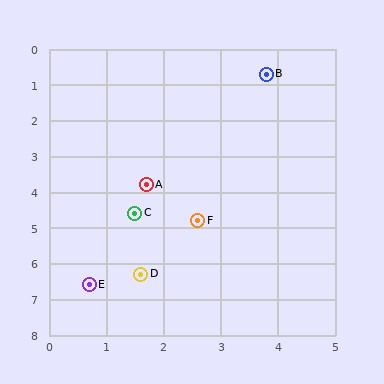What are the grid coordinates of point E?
Point E is at approximately (0.7, 6.6).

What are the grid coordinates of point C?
Point C is at approximately (1.5, 4.6).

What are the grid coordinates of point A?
Point A is at approximately (1.7, 3.8).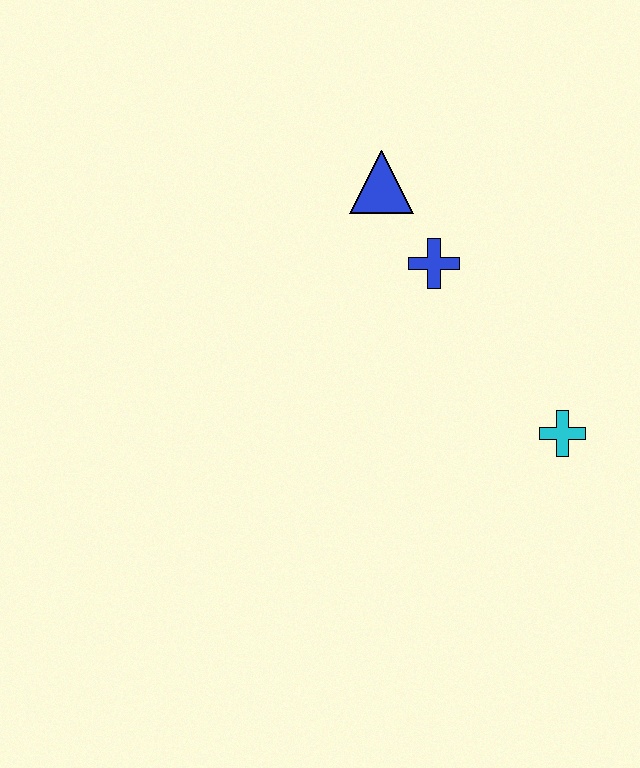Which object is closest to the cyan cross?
The blue cross is closest to the cyan cross.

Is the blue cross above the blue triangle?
No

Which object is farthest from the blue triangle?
The cyan cross is farthest from the blue triangle.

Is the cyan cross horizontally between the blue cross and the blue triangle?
No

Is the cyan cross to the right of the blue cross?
Yes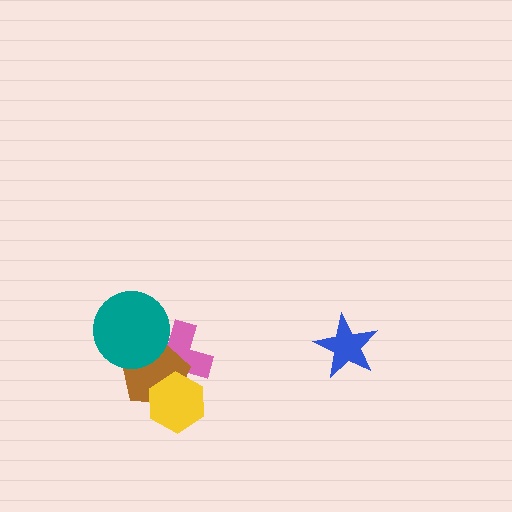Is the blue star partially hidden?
No, no other shape covers it.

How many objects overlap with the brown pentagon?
3 objects overlap with the brown pentagon.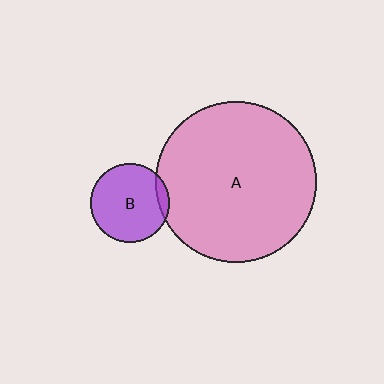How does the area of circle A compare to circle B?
Approximately 4.1 times.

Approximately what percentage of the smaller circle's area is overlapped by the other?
Approximately 10%.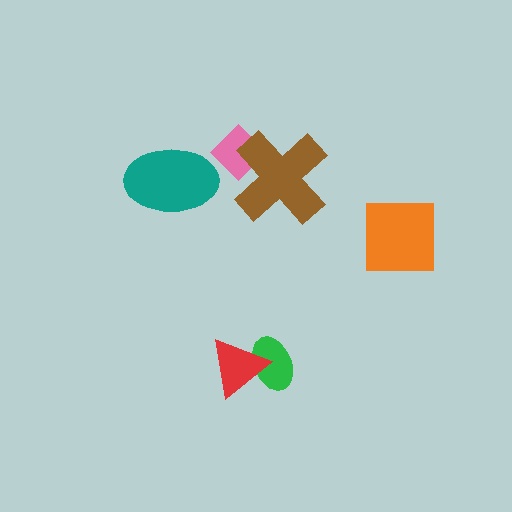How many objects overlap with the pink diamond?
1 object overlaps with the pink diamond.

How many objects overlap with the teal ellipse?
0 objects overlap with the teal ellipse.